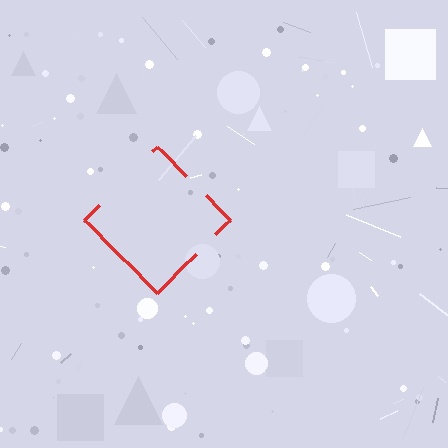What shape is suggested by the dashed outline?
The dashed outline suggests a diamond.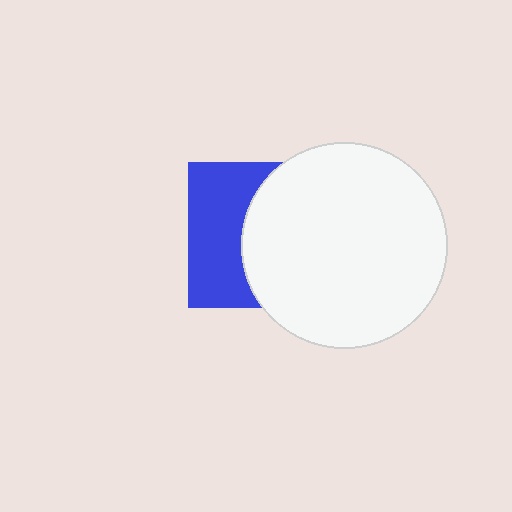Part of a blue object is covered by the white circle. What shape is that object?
It is a square.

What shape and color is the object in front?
The object in front is a white circle.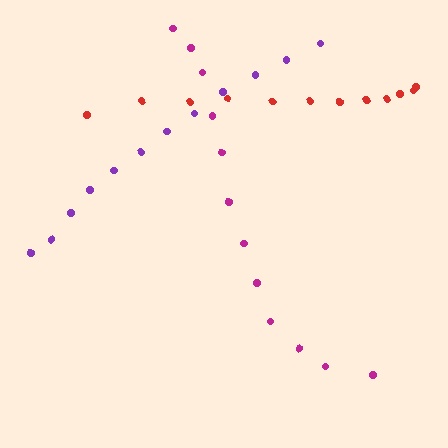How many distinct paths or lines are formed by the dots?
There are 3 distinct paths.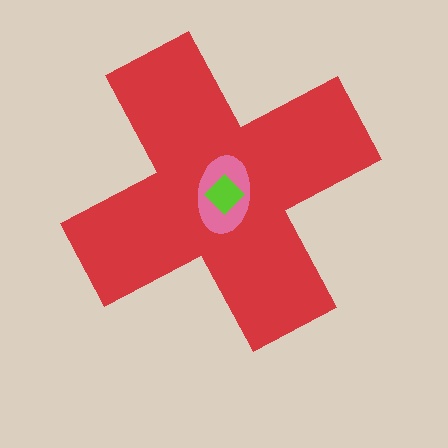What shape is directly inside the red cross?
The pink ellipse.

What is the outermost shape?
The red cross.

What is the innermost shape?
The lime diamond.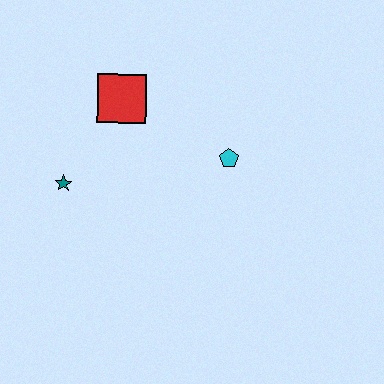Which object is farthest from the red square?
The cyan pentagon is farthest from the red square.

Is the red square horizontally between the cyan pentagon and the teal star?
Yes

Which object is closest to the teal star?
The red square is closest to the teal star.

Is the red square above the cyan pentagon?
Yes